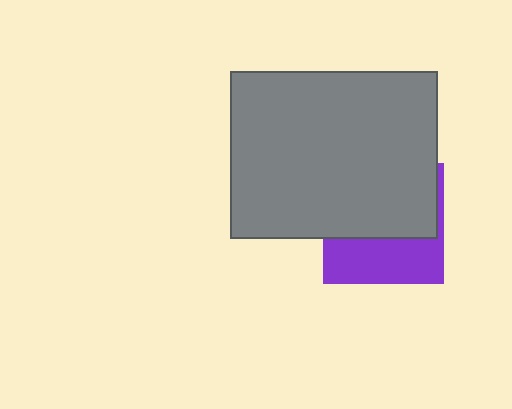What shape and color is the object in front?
The object in front is a gray rectangle.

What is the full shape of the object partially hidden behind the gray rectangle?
The partially hidden object is a purple square.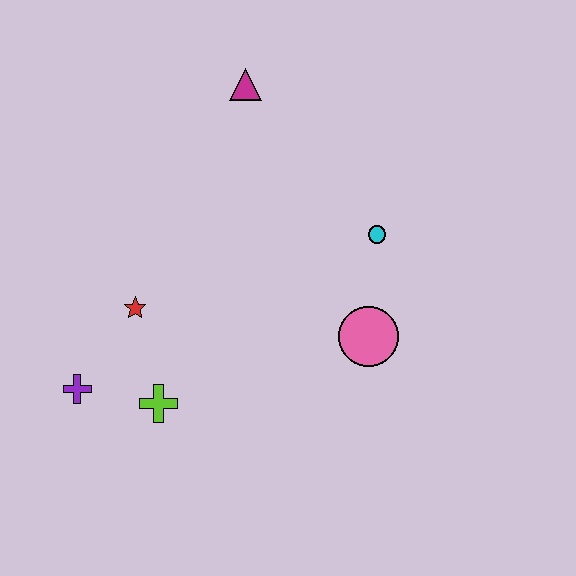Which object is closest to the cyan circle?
The pink circle is closest to the cyan circle.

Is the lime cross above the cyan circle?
No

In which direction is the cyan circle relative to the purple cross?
The cyan circle is to the right of the purple cross.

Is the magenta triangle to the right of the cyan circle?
No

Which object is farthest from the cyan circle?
The purple cross is farthest from the cyan circle.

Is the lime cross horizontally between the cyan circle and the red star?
Yes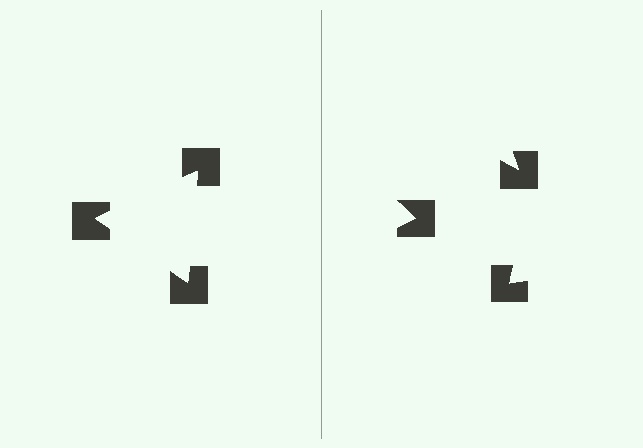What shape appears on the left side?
An illusory triangle.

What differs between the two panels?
The notched squares are positioned identically on both sides; only the wedge orientations differ. On the left they align to a triangle; on the right they are misaligned.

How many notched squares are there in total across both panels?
6 — 3 on each side.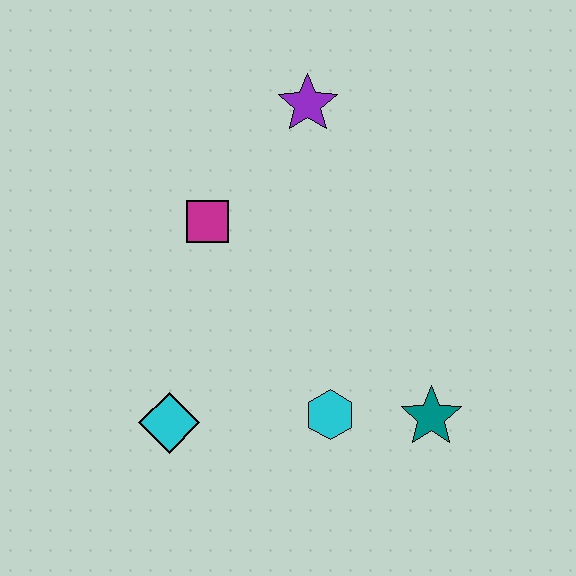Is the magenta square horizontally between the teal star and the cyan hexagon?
No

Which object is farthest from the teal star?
The purple star is farthest from the teal star.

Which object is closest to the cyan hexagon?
The teal star is closest to the cyan hexagon.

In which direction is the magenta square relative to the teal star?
The magenta square is to the left of the teal star.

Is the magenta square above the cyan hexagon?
Yes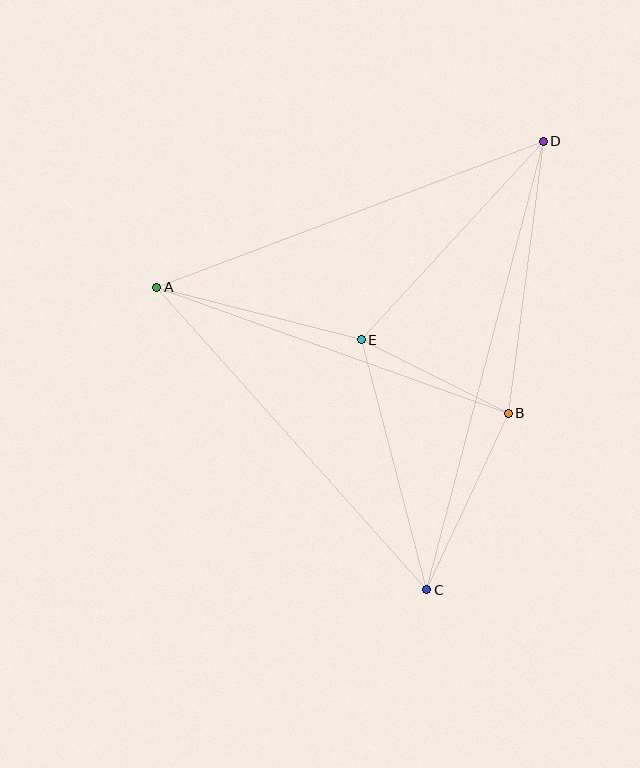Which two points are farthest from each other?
Points C and D are farthest from each other.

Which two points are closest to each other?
Points B and E are closest to each other.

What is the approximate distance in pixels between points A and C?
The distance between A and C is approximately 405 pixels.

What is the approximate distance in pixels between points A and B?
The distance between A and B is approximately 373 pixels.